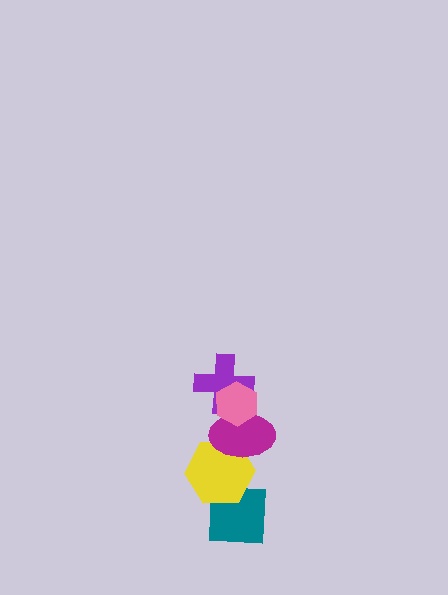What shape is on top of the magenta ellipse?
The purple cross is on top of the magenta ellipse.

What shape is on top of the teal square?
The yellow hexagon is on top of the teal square.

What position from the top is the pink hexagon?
The pink hexagon is 1st from the top.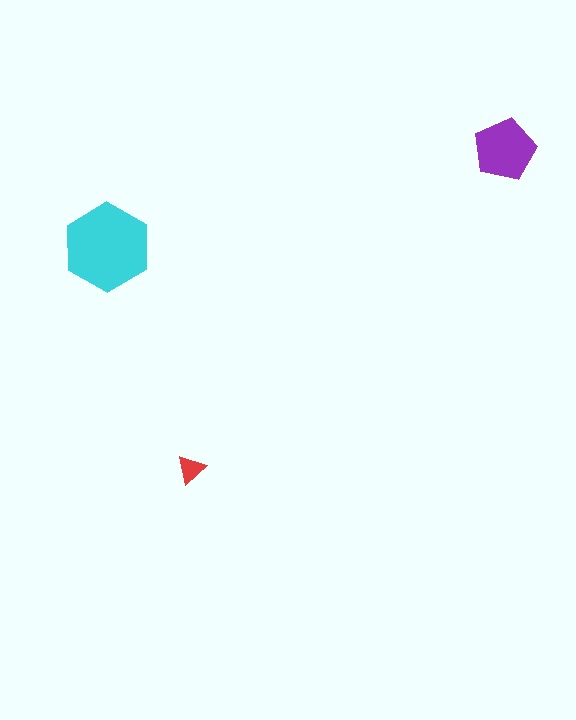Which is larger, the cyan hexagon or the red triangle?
The cyan hexagon.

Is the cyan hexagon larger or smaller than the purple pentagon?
Larger.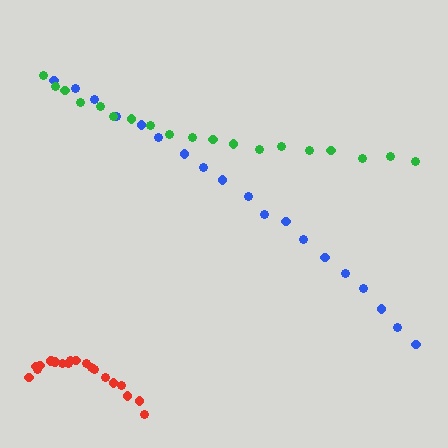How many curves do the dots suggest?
There are 3 distinct paths.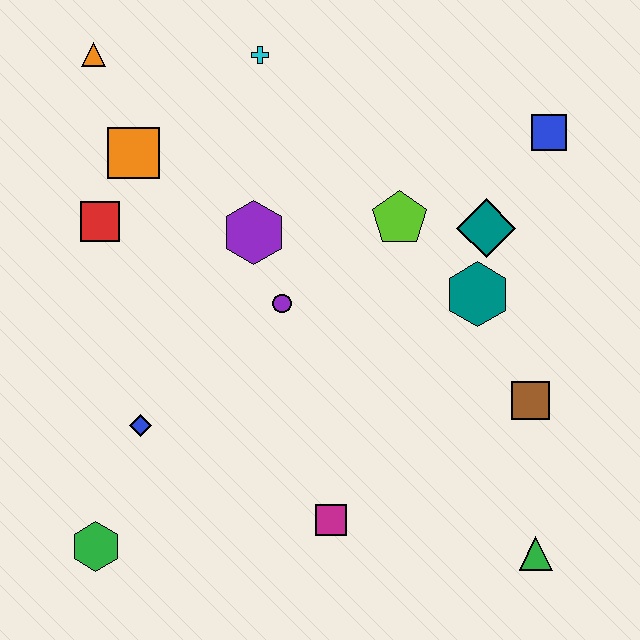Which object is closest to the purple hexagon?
The purple circle is closest to the purple hexagon.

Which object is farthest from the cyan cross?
The green triangle is farthest from the cyan cross.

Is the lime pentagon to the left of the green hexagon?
No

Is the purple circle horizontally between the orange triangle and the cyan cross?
No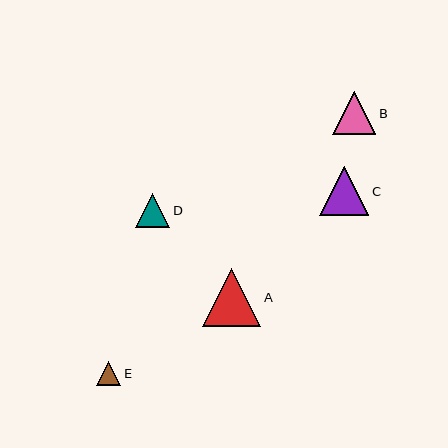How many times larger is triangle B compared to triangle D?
Triangle B is approximately 1.2 times the size of triangle D.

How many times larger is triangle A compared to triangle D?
Triangle A is approximately 1.7 times the size of triangle D.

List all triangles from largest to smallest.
From largest to smallest: A, C, B, D, E.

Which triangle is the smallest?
Triangle E is the smallest with a size of approximately 24 pixels.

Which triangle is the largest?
Triangle A is the largest with a size of approximately 58 pixels.